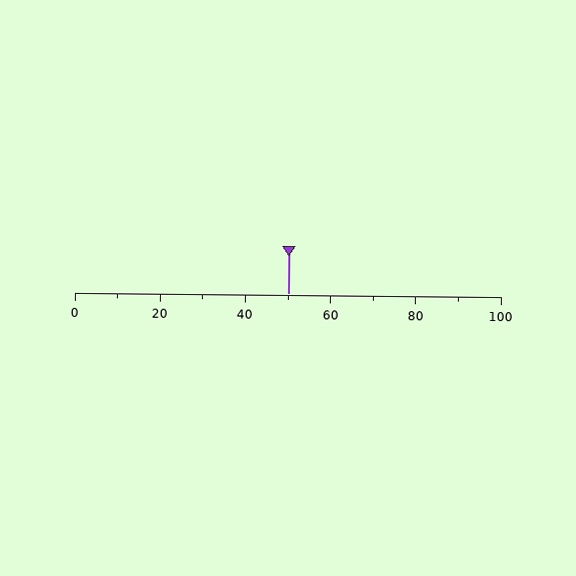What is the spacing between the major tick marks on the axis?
The major ticks are spaced 20 apart.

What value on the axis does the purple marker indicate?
The marker indicates approximately 50.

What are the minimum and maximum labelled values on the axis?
The axis runs from 0 to 100.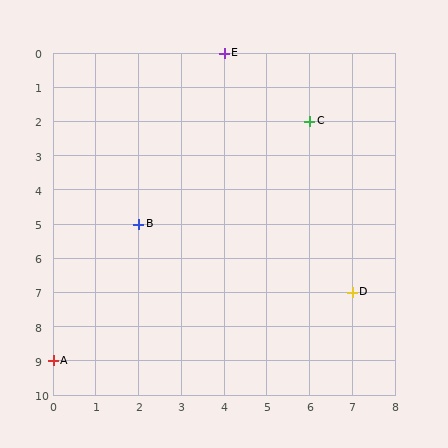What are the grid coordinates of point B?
Point B is at grid coordinates (2, 5).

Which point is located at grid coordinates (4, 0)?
Point E is at (4, 0).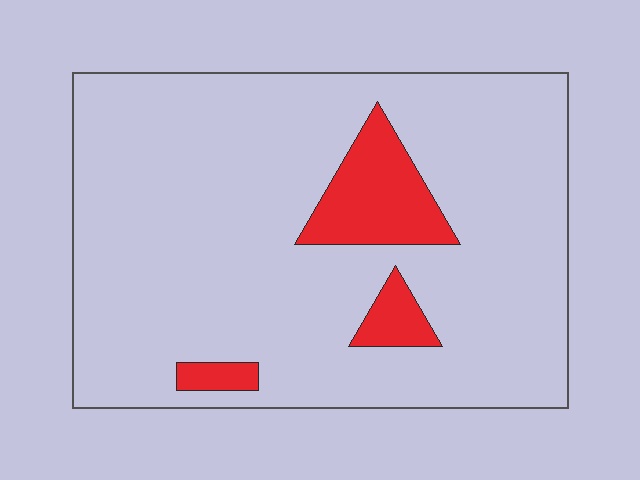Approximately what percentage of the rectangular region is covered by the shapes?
Approximately 10%.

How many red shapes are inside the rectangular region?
3.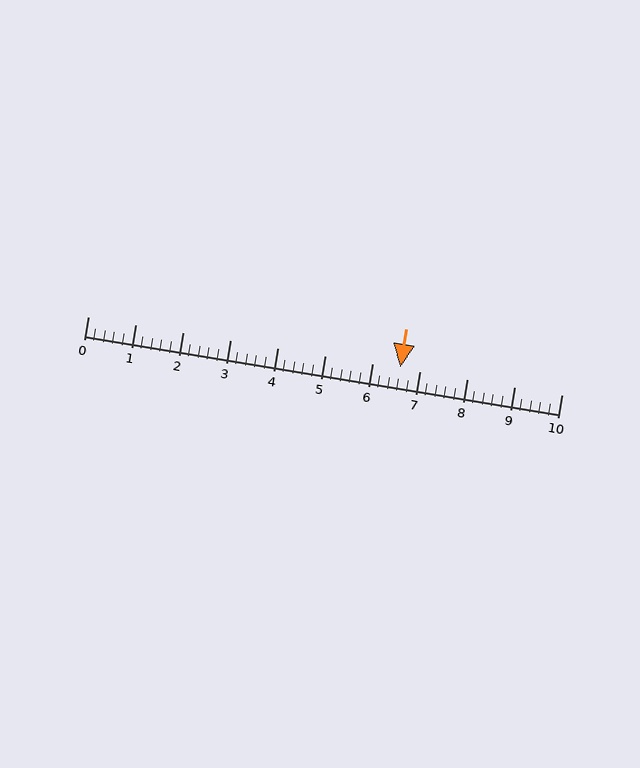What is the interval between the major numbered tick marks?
The major tick marks are spaced 1 units apart.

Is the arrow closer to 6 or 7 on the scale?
The arrow is closer to 7.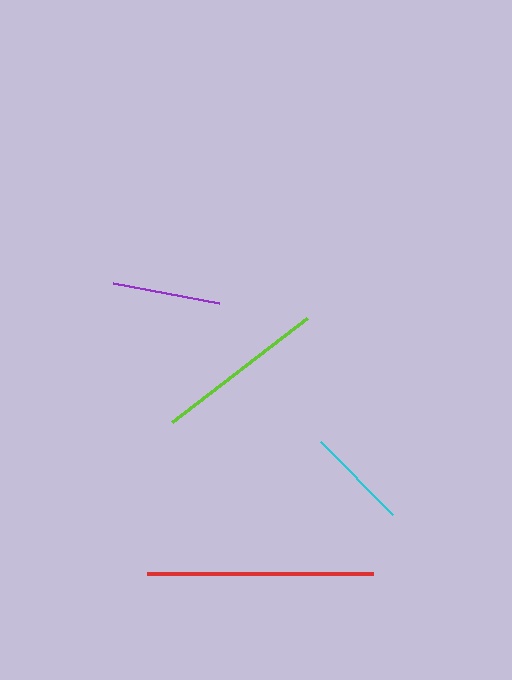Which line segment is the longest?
The red line is the longest at approximately 226 pixels.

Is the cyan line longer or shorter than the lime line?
The lime line is longer than the cyan line.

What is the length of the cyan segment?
The cyan segment is approximately 103 pixels long.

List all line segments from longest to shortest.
From longest to shortest: red, lime, purple, cyan.